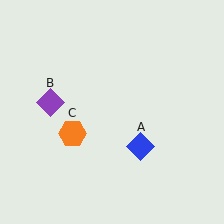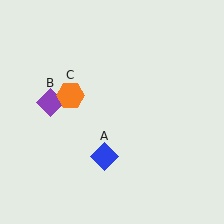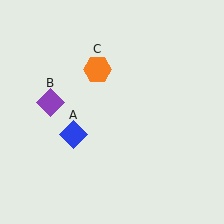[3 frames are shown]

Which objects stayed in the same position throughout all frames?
Purple diamond (object B) remained stationary.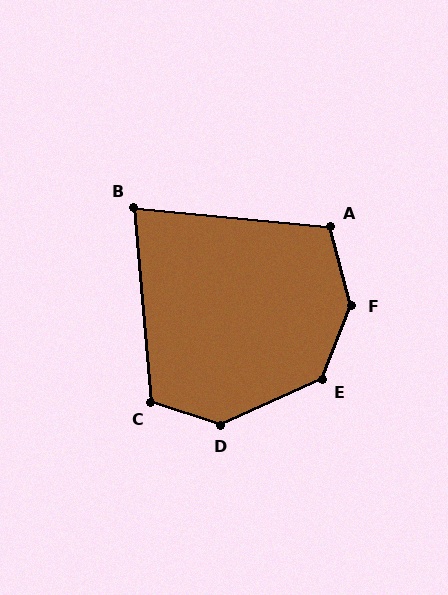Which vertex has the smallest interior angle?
B, at approximately 79 degrees.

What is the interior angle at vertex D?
Approximately 137 degrees (obtuse).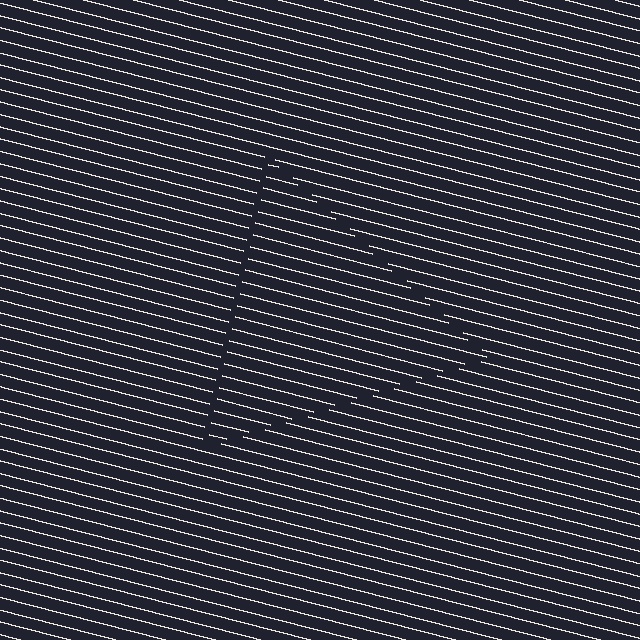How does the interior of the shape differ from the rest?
The interior of the shape contains the same grating, shifted by half a period — the contour is defined by the phase discontinuity where line-ends from the inner and outer gratings abut.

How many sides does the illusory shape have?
3 sides — the line-ends trace a triangle.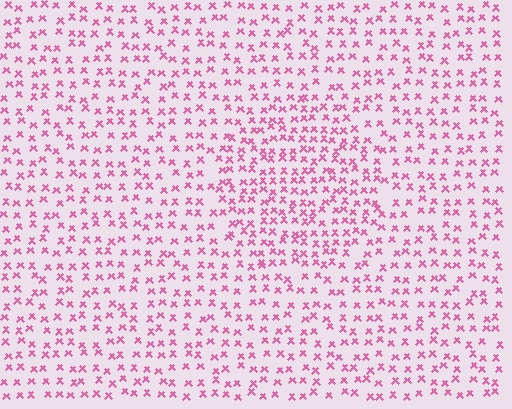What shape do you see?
I see a circle.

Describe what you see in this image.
The image contains small pink elements arranged at two different densities. A circle-shaped region is visible where the elements are more densely packed than the surrounding area.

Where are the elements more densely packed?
The elements are more densely packed inside the circle boundary.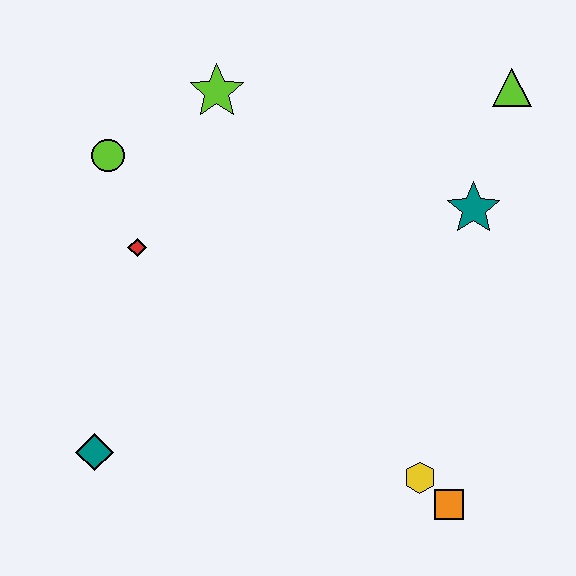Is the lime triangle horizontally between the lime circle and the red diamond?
No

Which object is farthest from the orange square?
The lime circle is farthest from the orange square.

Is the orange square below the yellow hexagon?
Yes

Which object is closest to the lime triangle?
The teal star is closest to the lime triangle.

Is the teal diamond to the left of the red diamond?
Yes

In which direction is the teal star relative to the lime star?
The teal star is to the right of the lime star.